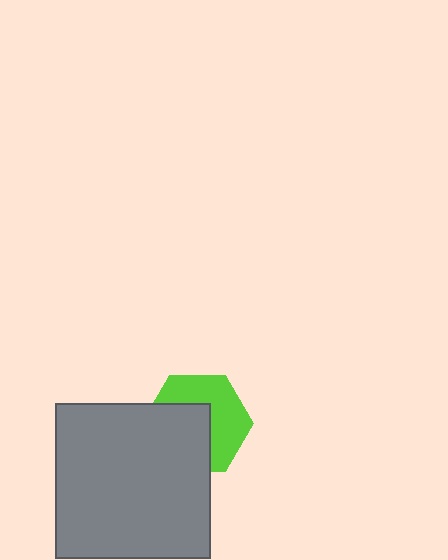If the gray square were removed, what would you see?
You would see the complete lime hexagon.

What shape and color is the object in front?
The object in front is a gray square.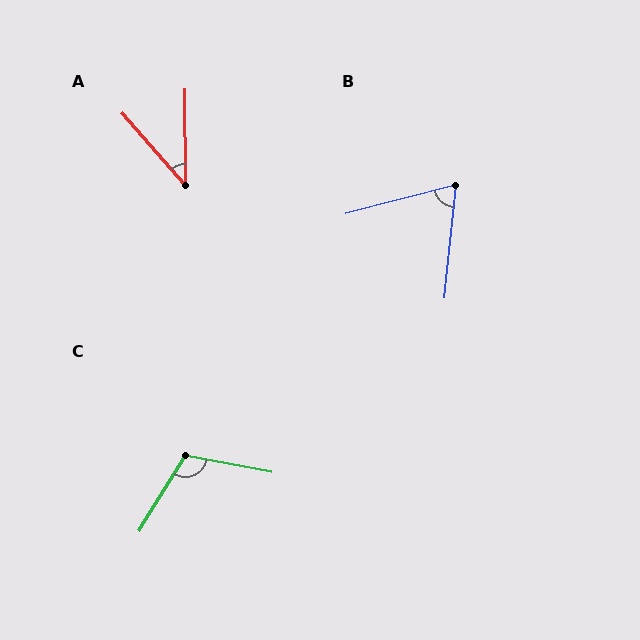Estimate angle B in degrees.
Approximately 69 degrees.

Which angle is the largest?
C, at approximately 111 degrees.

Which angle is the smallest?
A, at approximately 41 degrees.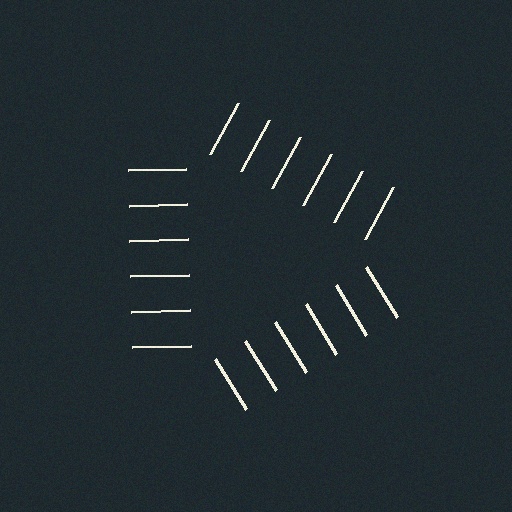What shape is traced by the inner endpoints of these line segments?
An illusory triangle — the line segments terminate on its edges but no continuous stroke is drawn.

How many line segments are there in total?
18 — 6 along each of the 3 edges.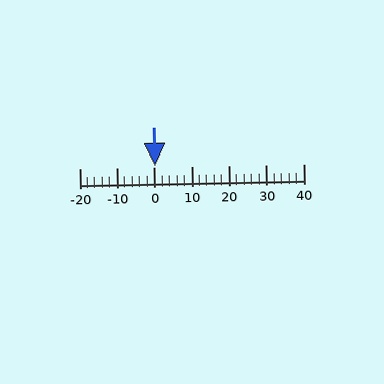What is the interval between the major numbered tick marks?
The major tick marks are spaced 10 units apart.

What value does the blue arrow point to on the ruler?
The blue arrow points to approximately 0.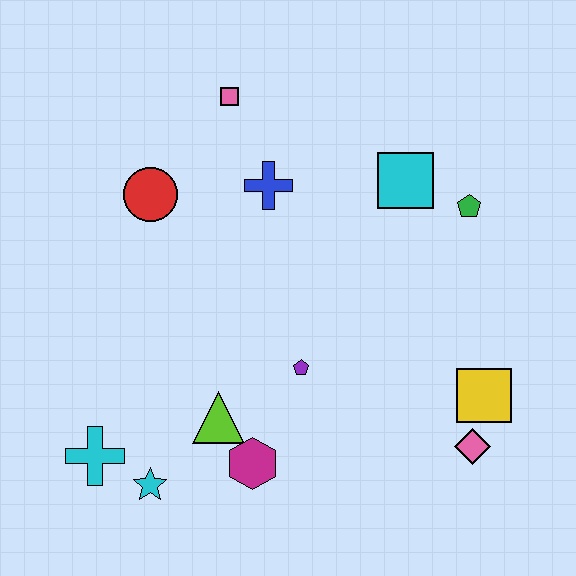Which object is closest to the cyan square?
The green pentagon is closest to the cyan square.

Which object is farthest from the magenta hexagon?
The pink square is farthest from the magenta hexagon.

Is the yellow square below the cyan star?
No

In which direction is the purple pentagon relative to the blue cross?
The purple pentagon is below the blue cross.